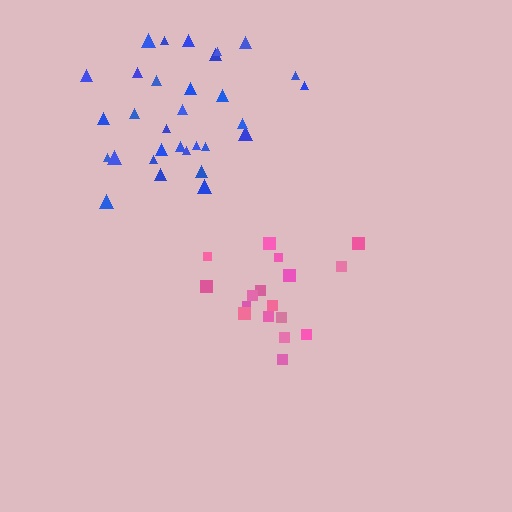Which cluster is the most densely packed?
Pink.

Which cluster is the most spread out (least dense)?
Blue.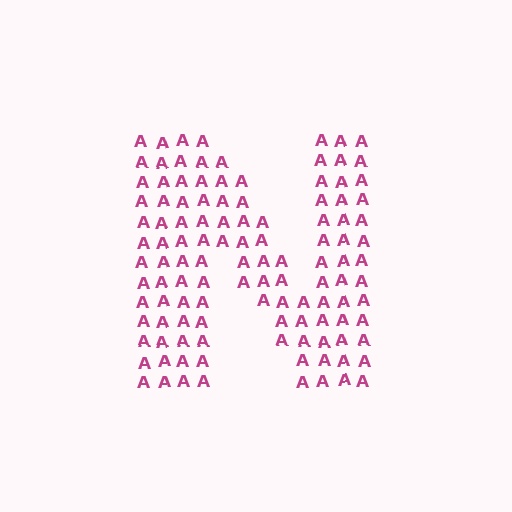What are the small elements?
The small elements are letter A's.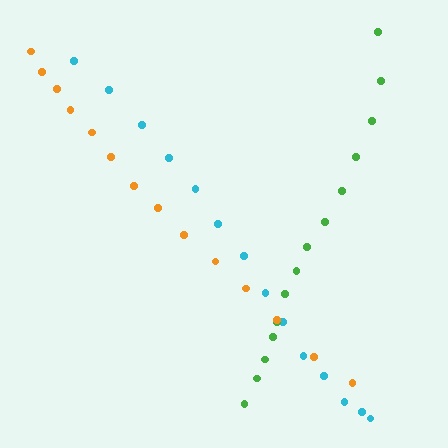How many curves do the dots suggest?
There are 3 distinct paths.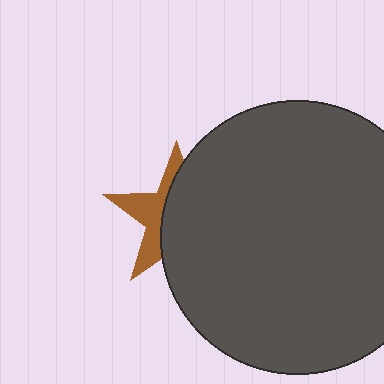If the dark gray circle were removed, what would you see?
You would see the complete brown star.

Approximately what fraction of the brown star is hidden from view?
Roughly 62% of the brown star is hidden behind the dark gray circle.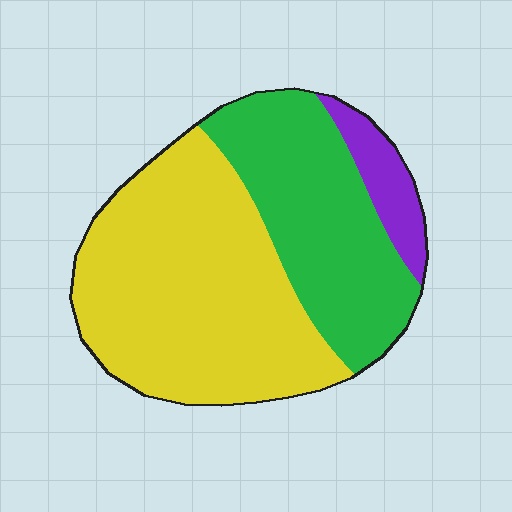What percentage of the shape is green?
Green takes up about three eighths (3/8) of the shape.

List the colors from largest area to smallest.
From largest to smallest: yellow, green, purple.